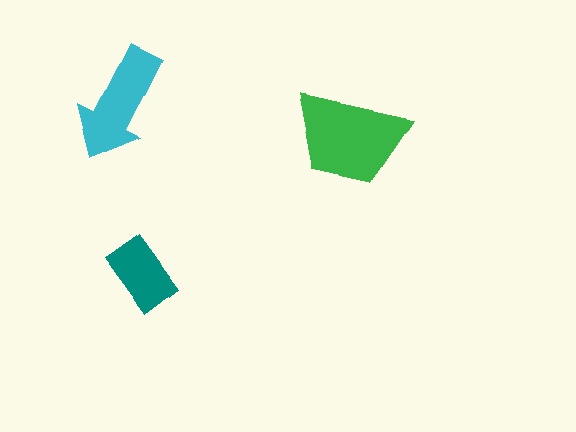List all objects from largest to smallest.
The green trapezoid, the cyan arrow, the teal rectangle.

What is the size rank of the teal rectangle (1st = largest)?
3rd.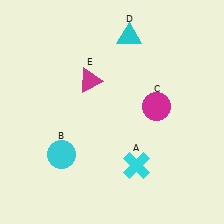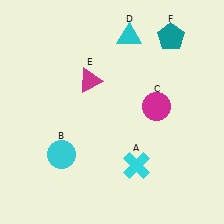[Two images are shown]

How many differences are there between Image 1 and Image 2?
There is 1 difference between the two images.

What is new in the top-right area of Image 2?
A teal pentagon (F) was added in the top-right area of Image 2.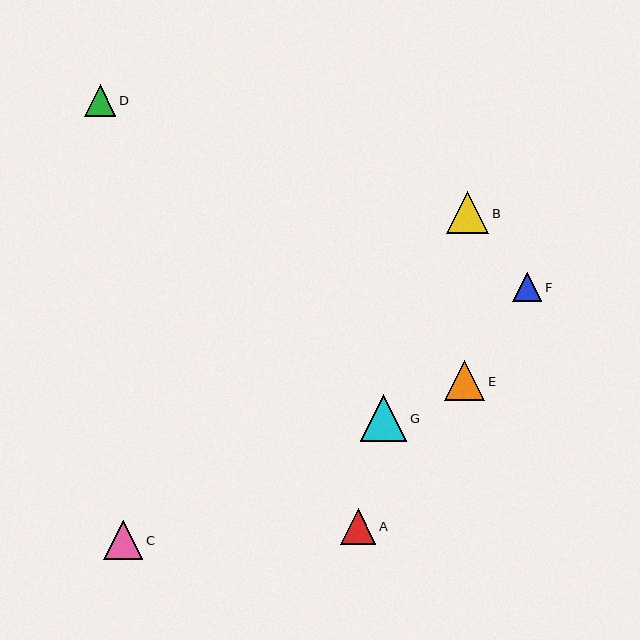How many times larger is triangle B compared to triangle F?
Triangle B is approximately 1.4 times the size of triangle F.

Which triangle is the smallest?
Triangle F is the smallest with a size of approximately 29 pixels.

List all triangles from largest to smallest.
From largest to smallest: G, B, E, C, A, D, F.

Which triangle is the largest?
Triangle G is the largest with a size of approximately 47 pixels.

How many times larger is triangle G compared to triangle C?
Triangle G is approximately 1.2 times the size of triangle C.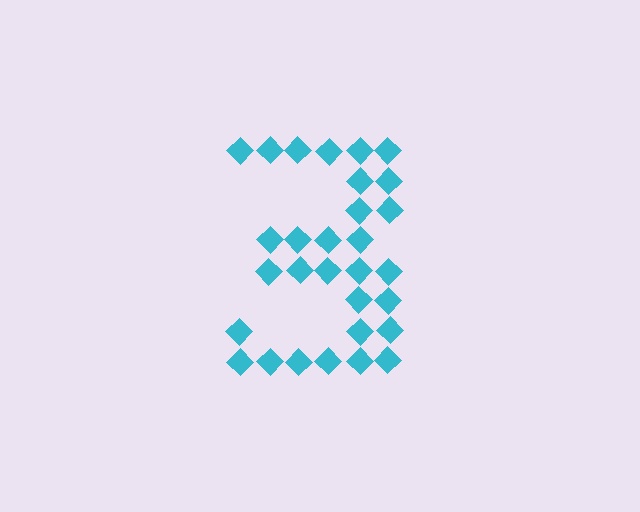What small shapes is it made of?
It is made of small diamonds.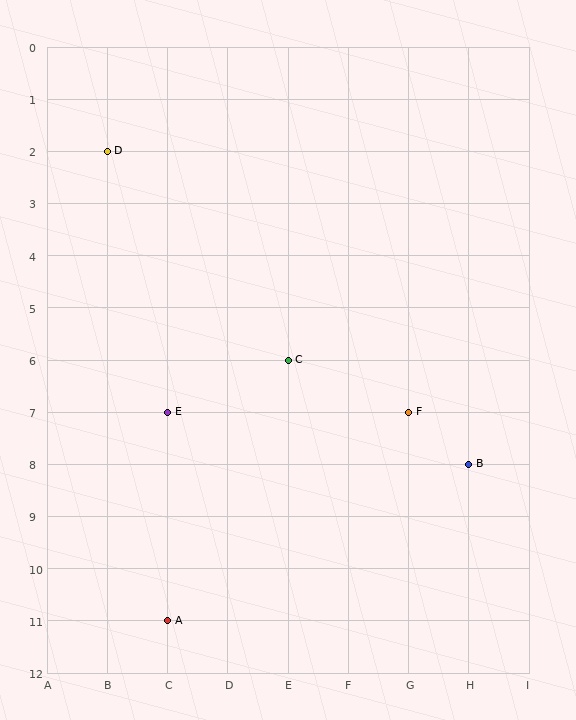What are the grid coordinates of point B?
Point B is at grid coordinates (H, 8).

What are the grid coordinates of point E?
Point E is at grid coordinates (C, 7).